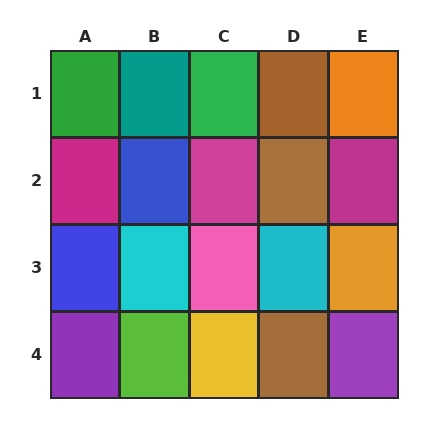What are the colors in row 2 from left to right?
Magenta, blue, magenta, brown, magenta.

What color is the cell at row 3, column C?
Pink.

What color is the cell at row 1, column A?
Green.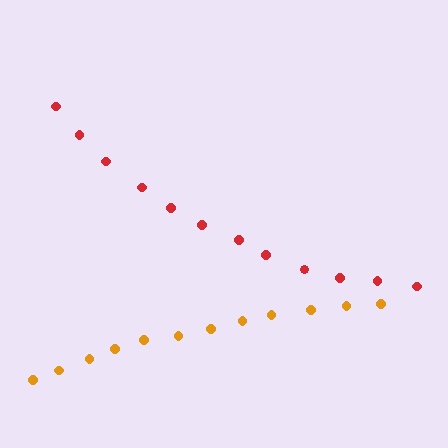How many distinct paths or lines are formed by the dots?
There are 2 distinct paths.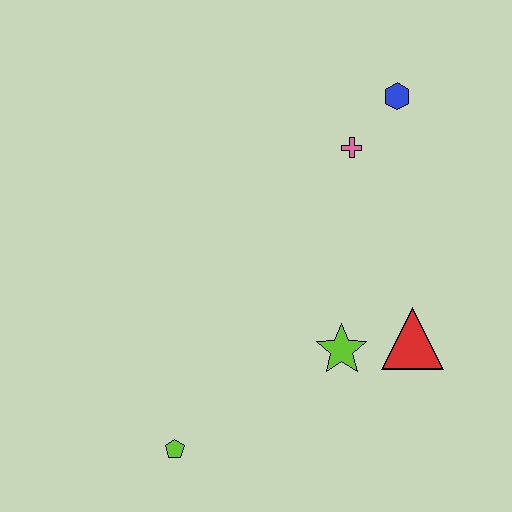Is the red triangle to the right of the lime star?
Yes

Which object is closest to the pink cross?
The blue hexagon is closest to the pink cross.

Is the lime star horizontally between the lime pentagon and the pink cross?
Yes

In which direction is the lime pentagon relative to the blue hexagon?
The lime pentagon is below the blue hexagon.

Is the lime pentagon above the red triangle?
No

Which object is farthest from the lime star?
The blue hexagon is farthest from the lime star.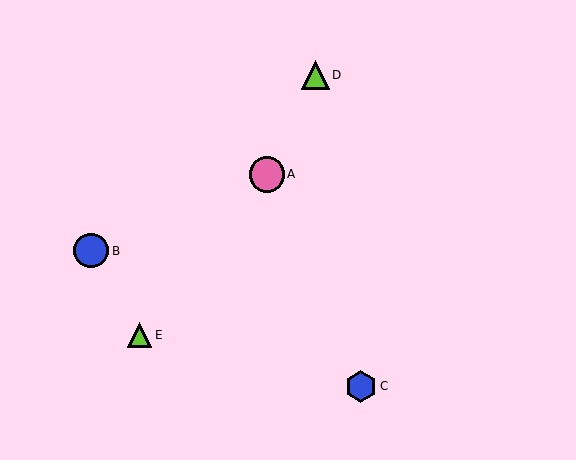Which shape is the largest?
The pink circle (labeled A) is the largest.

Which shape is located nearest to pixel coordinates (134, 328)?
The lime triangle (labeled E) at (140, 335) is nearest to that location.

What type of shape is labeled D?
Shape D is a lime triangle.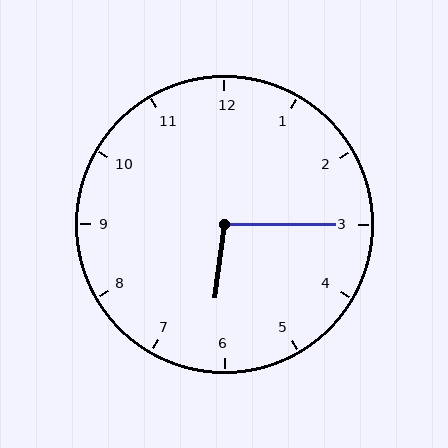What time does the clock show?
6:15.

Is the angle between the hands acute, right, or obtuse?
It is obtuse.